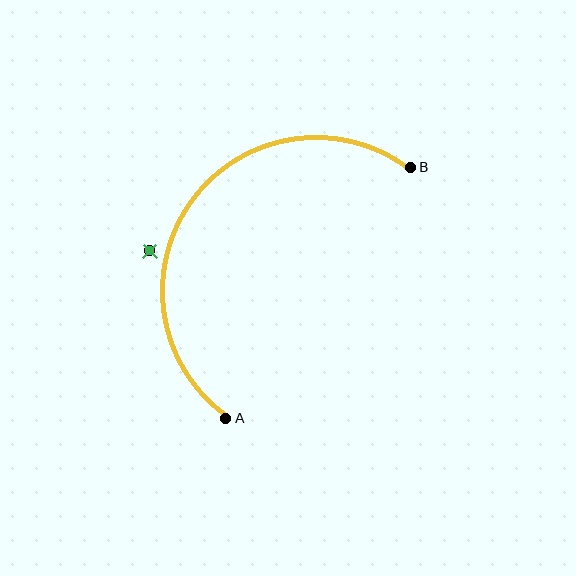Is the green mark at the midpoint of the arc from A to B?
No — the green mark does not lie on the arc at all. It sits slightly outside the curve.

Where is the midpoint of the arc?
The arc midpoint is the point on the curve farthest from the straight line joining A and B. It sits above and to the left of that line.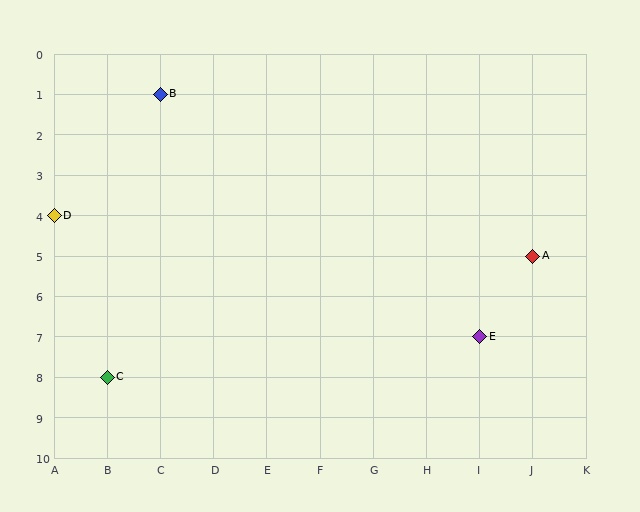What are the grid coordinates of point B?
Point B is at grid coordinates (C, 1).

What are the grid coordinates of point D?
Point D is at grid coordinates (A, 4).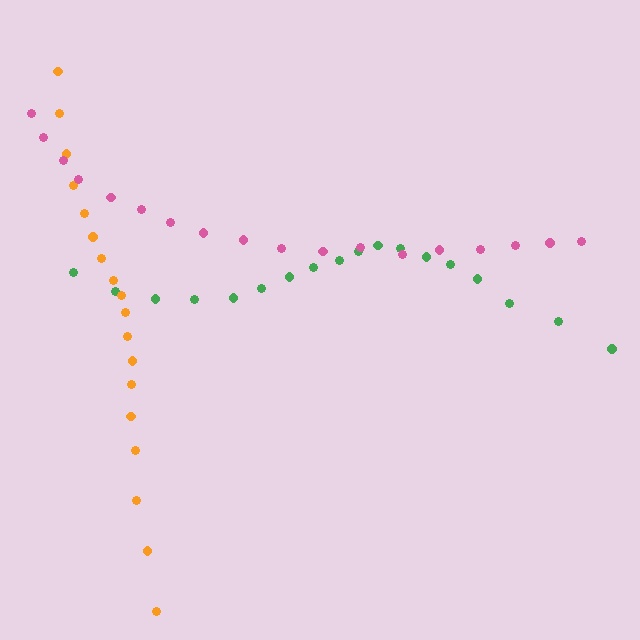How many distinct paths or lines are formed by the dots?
There are 3 distinct paths.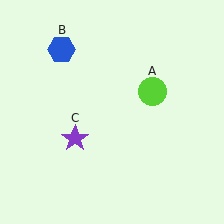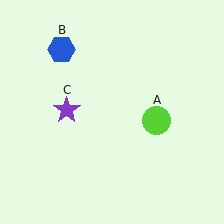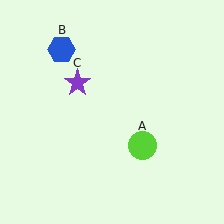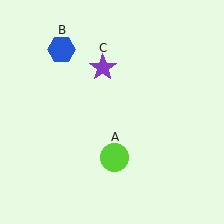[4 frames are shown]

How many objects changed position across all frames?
2 objects changed position: lime circle (object A), purple star (object C).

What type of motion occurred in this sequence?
The lime circle (object A), purple star (object C) rotated clockwise around the center of the scene.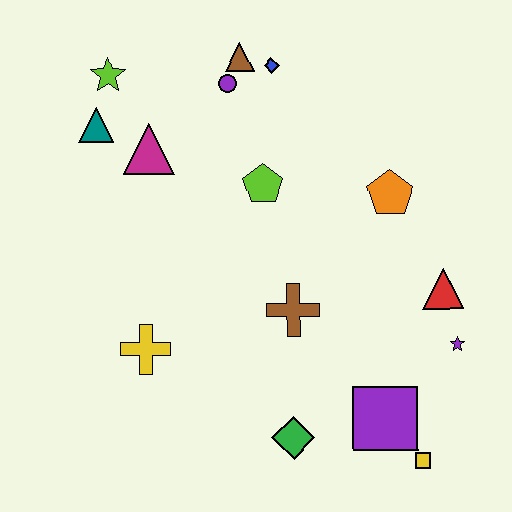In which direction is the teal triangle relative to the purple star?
The teal triangle is to the left of the purple star.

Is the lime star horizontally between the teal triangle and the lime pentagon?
Yes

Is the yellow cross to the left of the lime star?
No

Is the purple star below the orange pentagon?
Yes